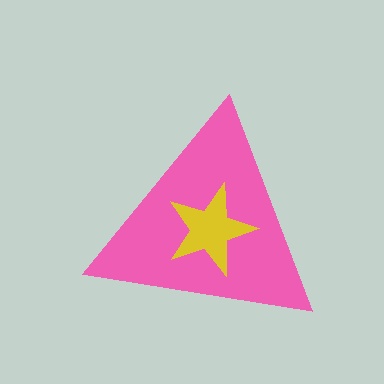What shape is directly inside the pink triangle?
The yellow star.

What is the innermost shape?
The yellow star.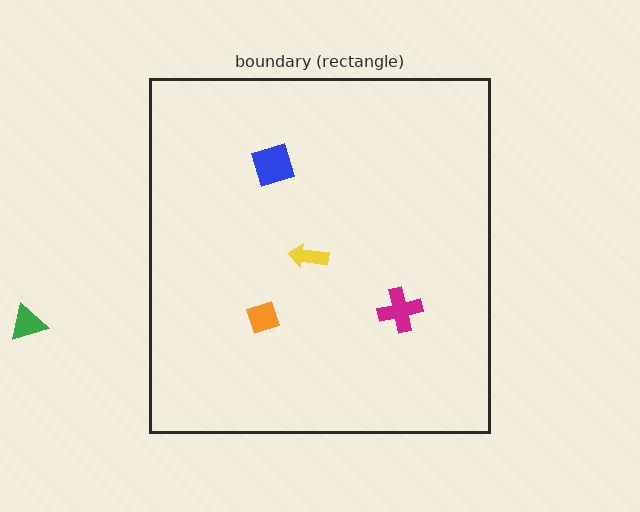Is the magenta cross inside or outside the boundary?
Inside.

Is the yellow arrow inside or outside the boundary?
Inside.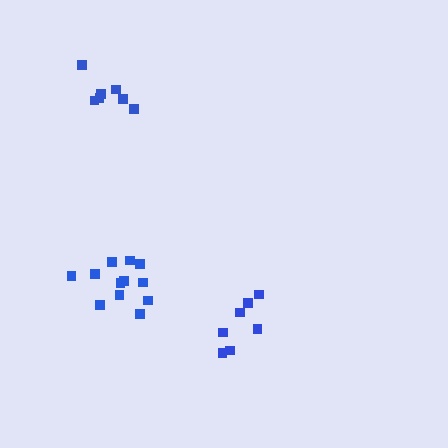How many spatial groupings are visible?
There are 3 spatial groupings.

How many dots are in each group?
Group 1: 7 dots, Group 2: 12 dots, Group 3: 7 dots (26 total).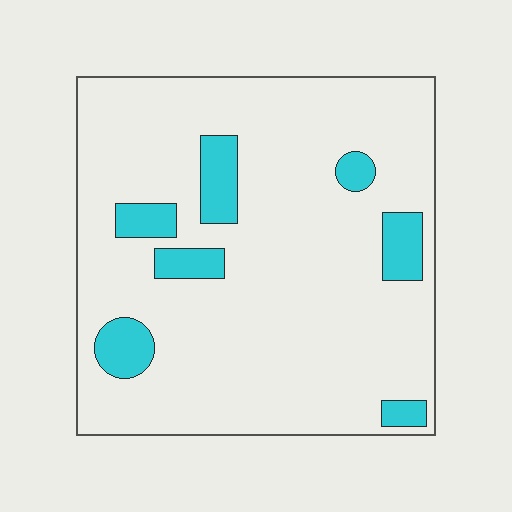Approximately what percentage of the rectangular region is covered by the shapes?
Approximately 10%.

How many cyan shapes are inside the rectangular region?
7.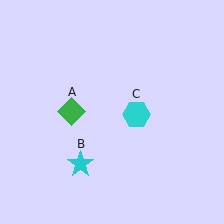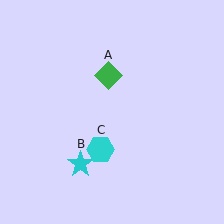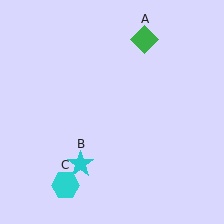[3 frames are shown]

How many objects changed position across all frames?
2 objects changed position: green diamond (object A), cyan hexagon (object C).